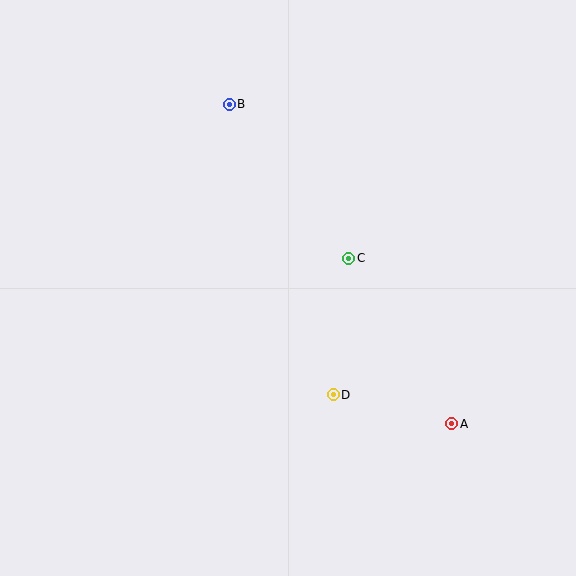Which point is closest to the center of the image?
Point C at (349, 258) is closest to the center.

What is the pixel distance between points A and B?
The distance between A and B is 390 pixels.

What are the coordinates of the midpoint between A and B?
The midpoint between A and B is at (341, 264).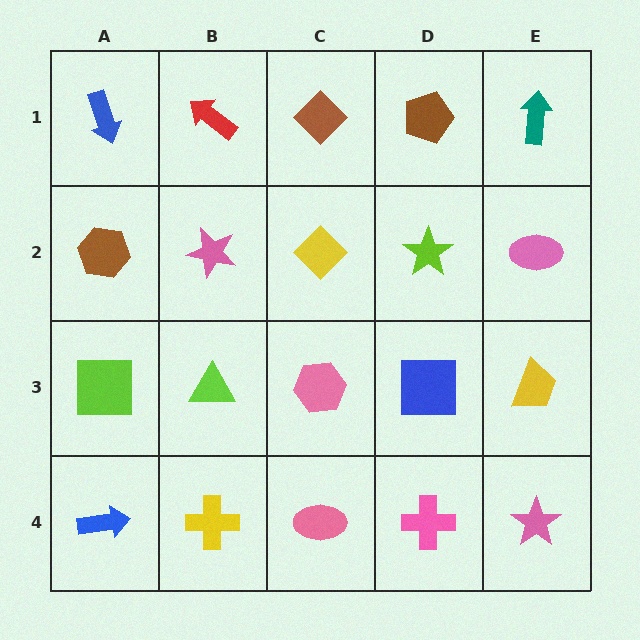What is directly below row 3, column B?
A yellow cross.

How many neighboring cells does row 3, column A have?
3.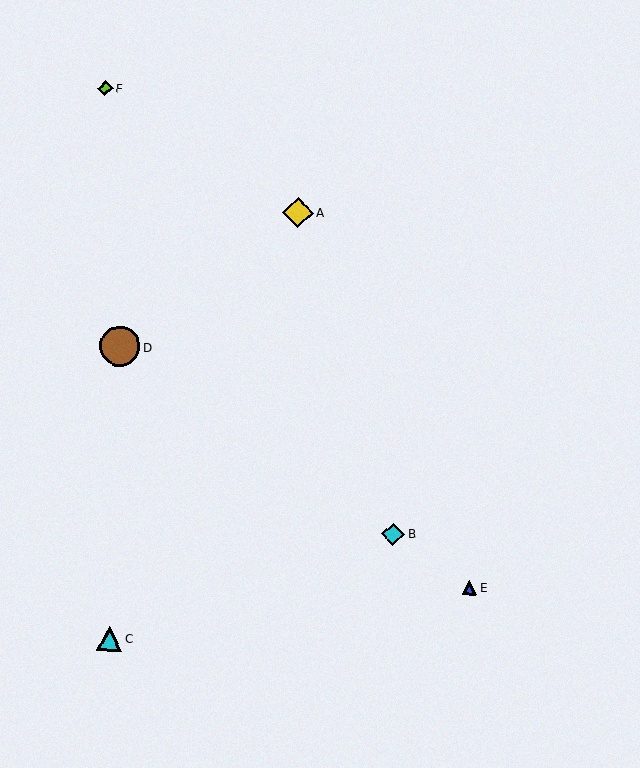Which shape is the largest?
The brown circle (labeled D) is the largest.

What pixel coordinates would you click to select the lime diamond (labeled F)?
Click at (105, 88) to select the lime diamond F.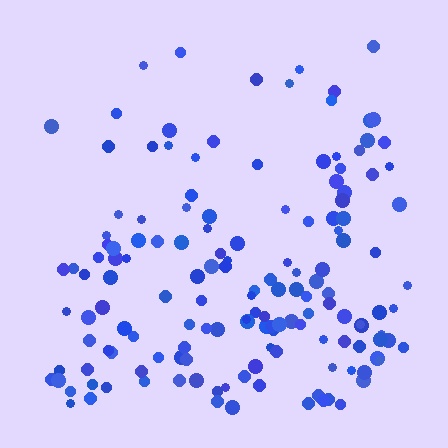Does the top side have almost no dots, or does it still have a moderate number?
Still a moderate number, just noticeably fewer than the bottom.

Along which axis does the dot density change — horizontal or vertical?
Vertical.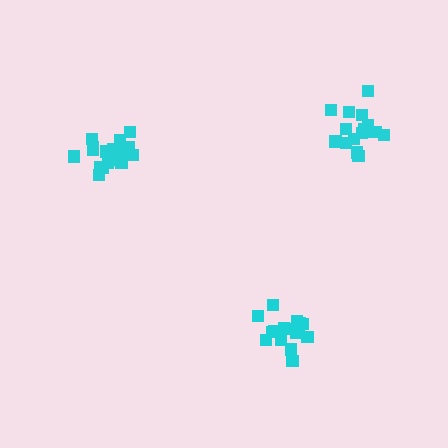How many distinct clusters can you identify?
There are 3 distinct clusters.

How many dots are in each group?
Group 1: 16 dots, Group 2: 19 dots, Group 3: 16 dots (51 total).